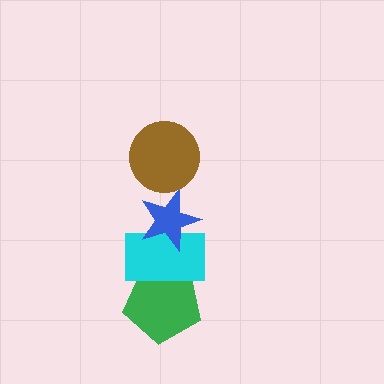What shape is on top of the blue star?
The brown circle is on top of the blue star.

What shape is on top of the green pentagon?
The cyan rectangle is on top of the green pentagon.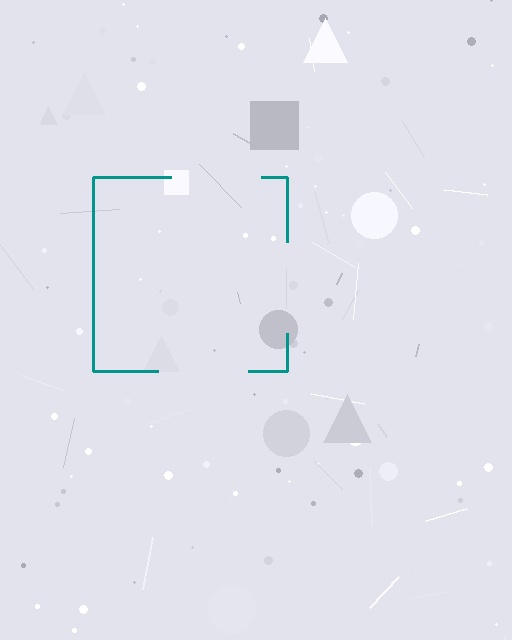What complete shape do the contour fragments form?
The contour fragments form a square.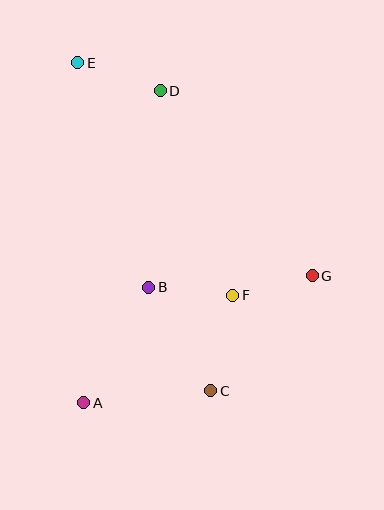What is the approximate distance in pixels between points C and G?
The distance between C and G is approximately 153 pixels.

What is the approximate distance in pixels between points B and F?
The distance between B and F is approximately 84 pixels.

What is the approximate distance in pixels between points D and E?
The distance between D and E is approximately 87 pixels.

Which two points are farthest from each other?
Points C and E are farthest from each other.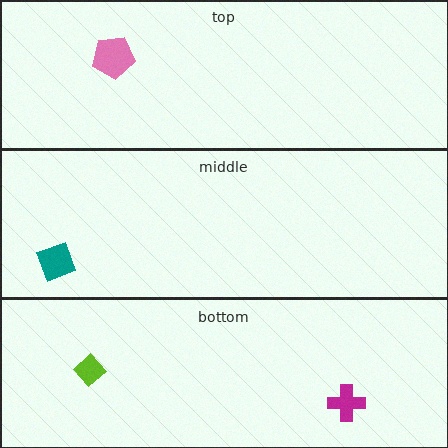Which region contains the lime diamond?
The bottom region.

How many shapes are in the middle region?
1.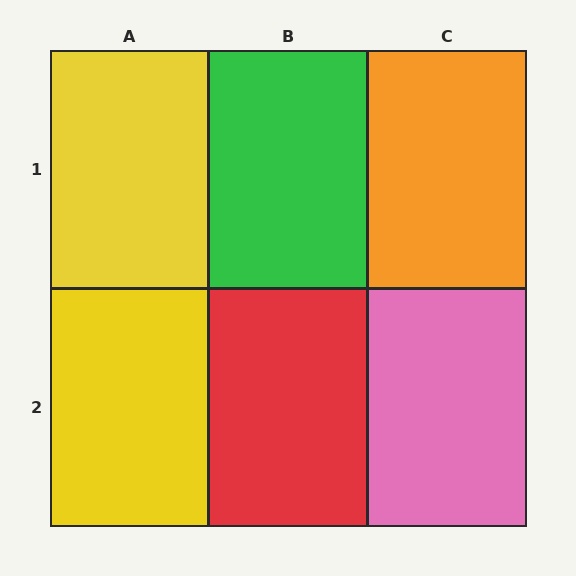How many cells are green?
1 cell is green.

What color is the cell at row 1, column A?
Yellow.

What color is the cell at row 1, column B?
Green.